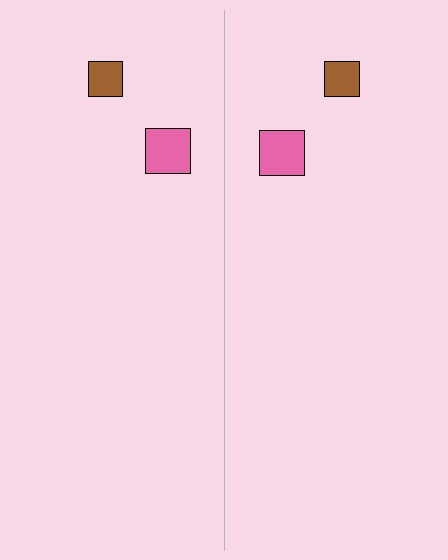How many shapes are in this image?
There are 4 shapes in this image.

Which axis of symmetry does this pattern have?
The pattern has a vertical axis of symmetry running through the center of the image.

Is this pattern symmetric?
Yes, this pattern has bilateral (reflection) symmetry.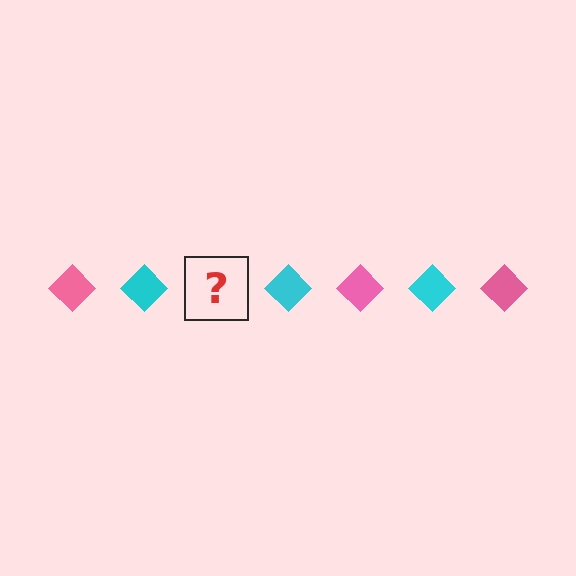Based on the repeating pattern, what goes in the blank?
The blank should be a pink diamond.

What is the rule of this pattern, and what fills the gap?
The rule is that the pattern cycles through pink, cyan diamonds. The gap should be filled with a pink diamond.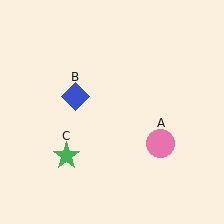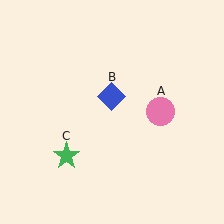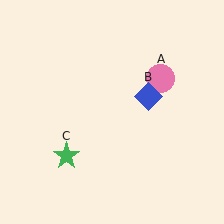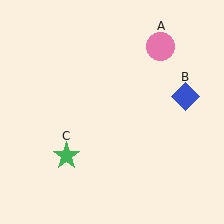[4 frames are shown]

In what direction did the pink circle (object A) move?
The pink circle (object A) moved up.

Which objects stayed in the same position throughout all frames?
Green star (object C) remained stationary.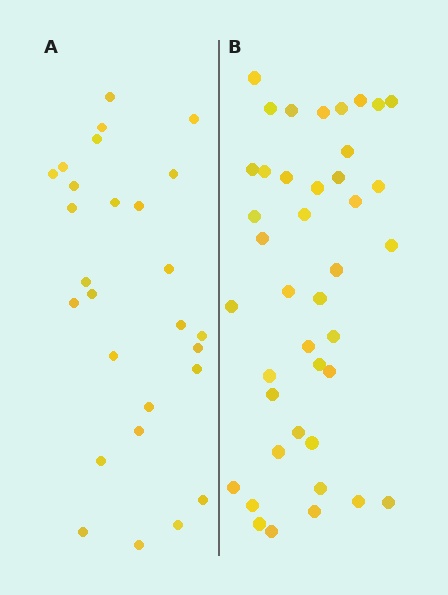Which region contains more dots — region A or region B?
Region B (the right region) has more dots.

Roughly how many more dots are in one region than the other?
Region B has approximately 15 more dots than region A.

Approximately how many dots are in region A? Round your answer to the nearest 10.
About 30 dots. (The exact count is 27, which rounds to 30.)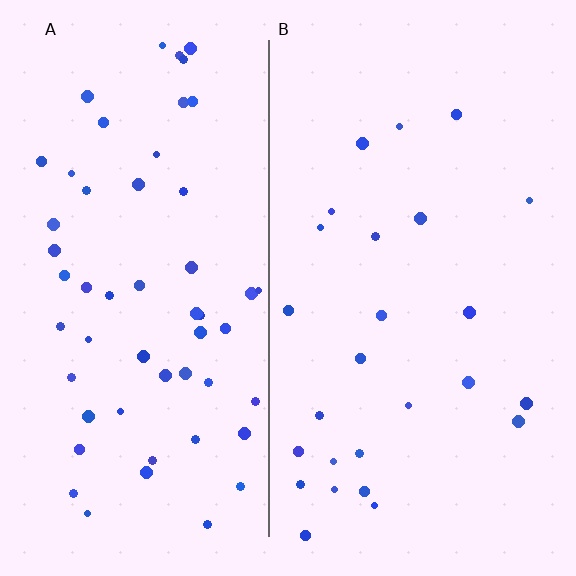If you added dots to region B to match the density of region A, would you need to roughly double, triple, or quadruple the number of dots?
Approximately double.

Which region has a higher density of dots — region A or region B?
A (the left).